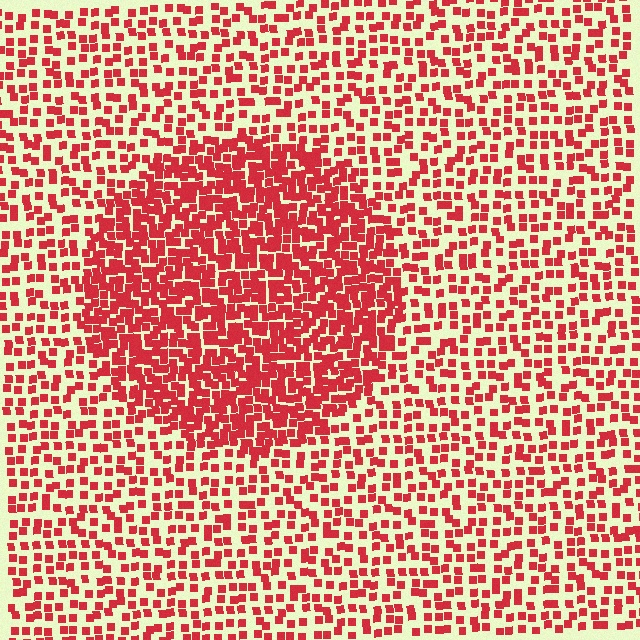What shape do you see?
I see a circle.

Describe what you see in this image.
The image contains small red elements arranged at two different densities. A circle-shaped region is visible where the elements are more densely packed than the surrounding area.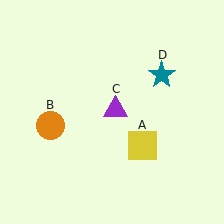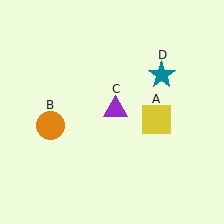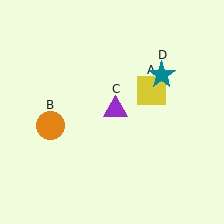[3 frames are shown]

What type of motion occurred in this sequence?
The yellow square (object A) rotated counterclockwise around the center of the scene.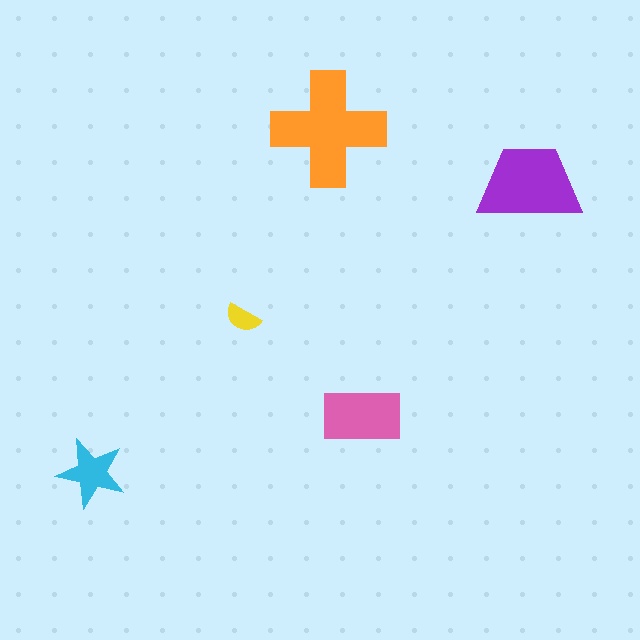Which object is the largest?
The orange cross.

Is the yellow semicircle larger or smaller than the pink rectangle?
Smaller.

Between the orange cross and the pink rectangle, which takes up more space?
The orange cross.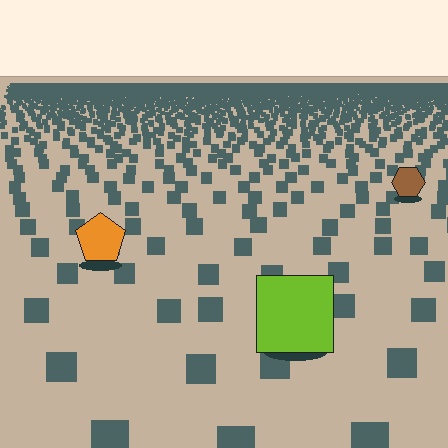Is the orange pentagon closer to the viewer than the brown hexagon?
Yes. The orange pentagon is closer — you can tell from the texture gradient: the ground texture is coarser near it.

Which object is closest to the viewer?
The lime square is closest. The texture marks near it are larger and more spread out.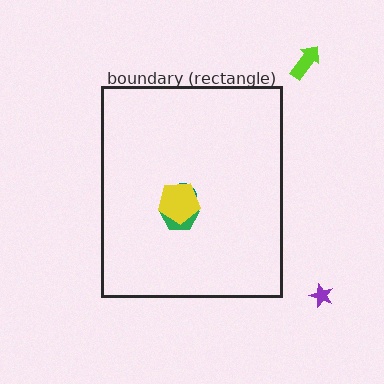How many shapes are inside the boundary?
3 inside, 2 outside.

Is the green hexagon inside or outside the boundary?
Inside.